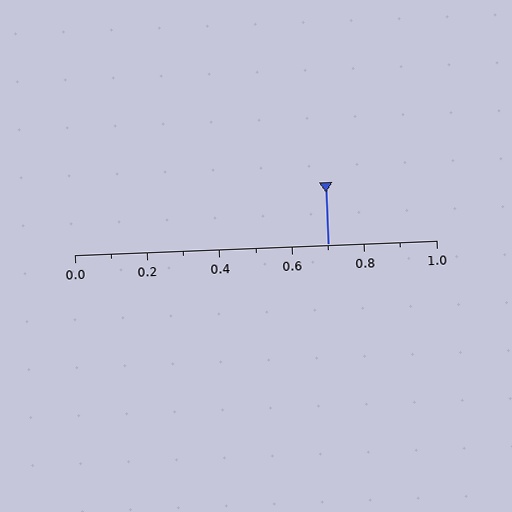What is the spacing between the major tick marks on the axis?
The major ticks are spaced 0.2 apart.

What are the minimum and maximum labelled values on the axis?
The axis runs from 0.0 to 1.0.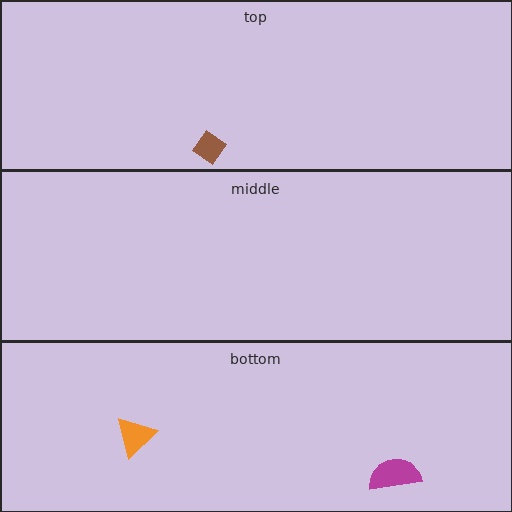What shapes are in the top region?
The brown diamond.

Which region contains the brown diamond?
The top region.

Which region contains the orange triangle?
The bottom region.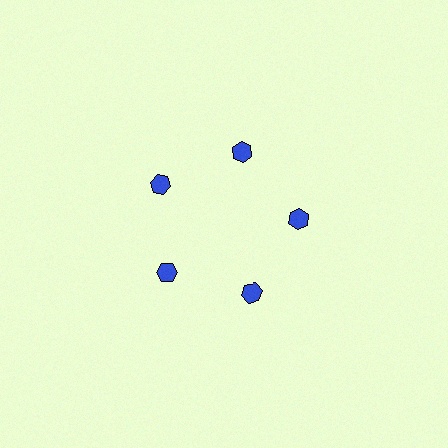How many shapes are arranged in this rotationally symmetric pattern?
There are 5 shapes, arranged in 5 groups of 1.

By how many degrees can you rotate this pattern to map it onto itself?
The pattern maps onto itself every 72 degrees of rotation.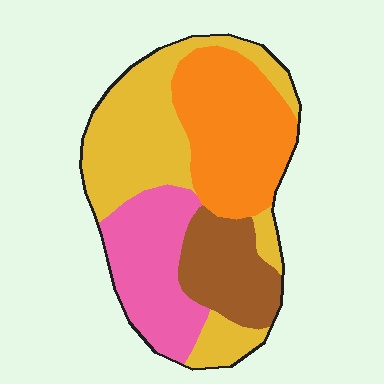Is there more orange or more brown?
Orange.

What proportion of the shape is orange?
Orange takes up about one quarter (1/4) of the shape.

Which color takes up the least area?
Brown, at roughly 15%.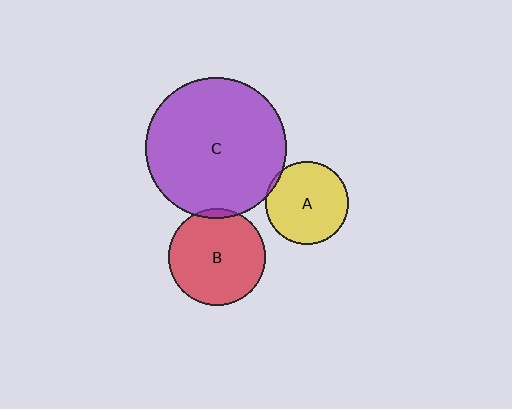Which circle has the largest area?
Circle C (purple).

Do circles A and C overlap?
Yes.